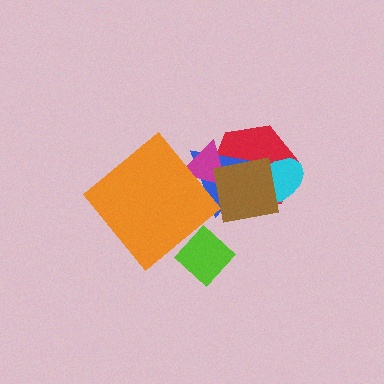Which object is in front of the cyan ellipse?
The brown square is in front of the cyan ellipse.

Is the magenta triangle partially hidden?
Yes, it is partially covered by another shape.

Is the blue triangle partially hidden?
Yes, it is partially covered by another shape.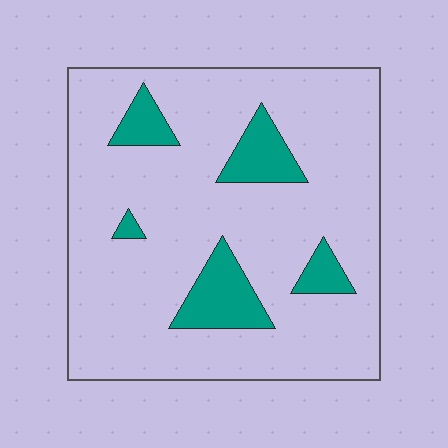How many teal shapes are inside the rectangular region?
5.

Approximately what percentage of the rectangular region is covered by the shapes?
Approximately 15%.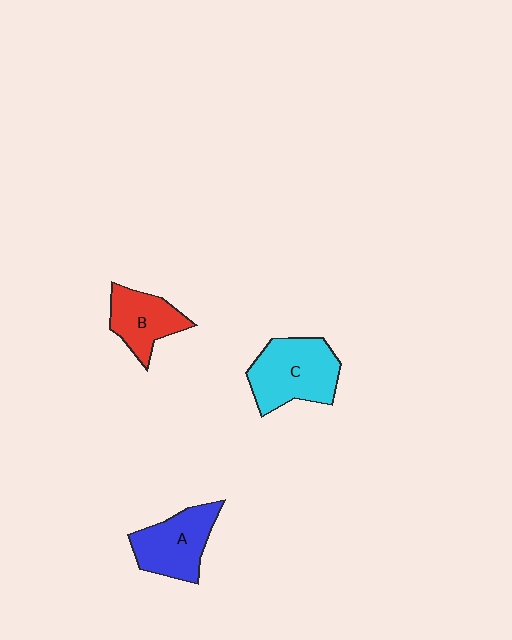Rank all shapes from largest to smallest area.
From largest to smallest: C (cyan), A (blue), B (red).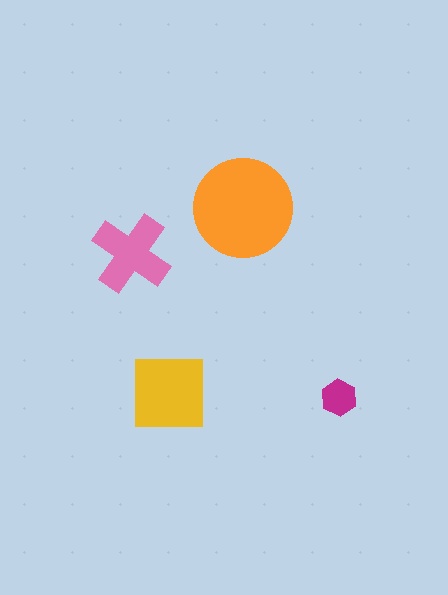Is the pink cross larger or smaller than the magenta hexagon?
Larger.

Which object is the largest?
The orange circle.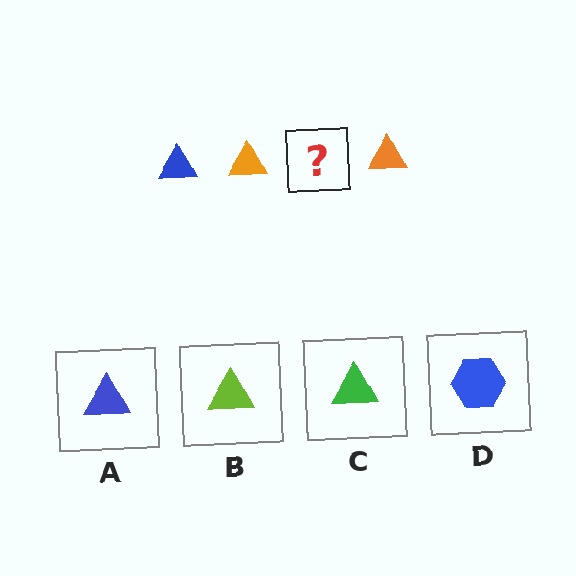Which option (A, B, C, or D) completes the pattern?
A.